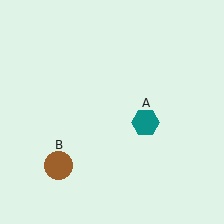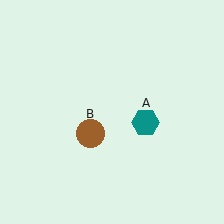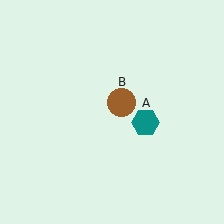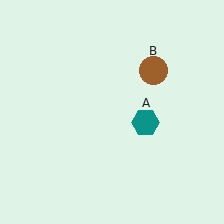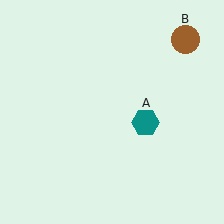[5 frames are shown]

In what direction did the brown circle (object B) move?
The brown circle (object B) moved up and to the right.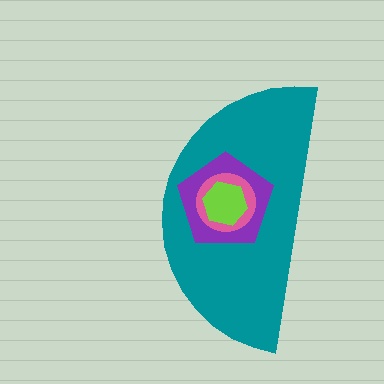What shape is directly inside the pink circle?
The lime hexagon.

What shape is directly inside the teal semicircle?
The purple pentagon.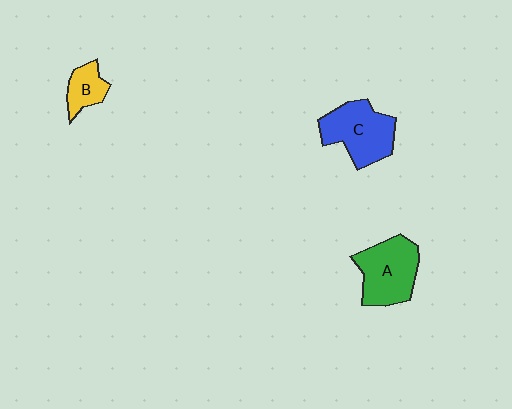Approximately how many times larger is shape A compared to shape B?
Approximately 2.2 times.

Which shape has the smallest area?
Shape B (yellow).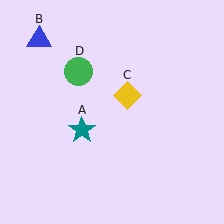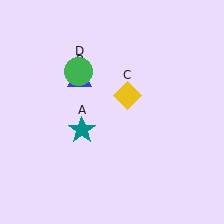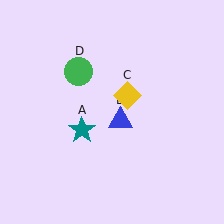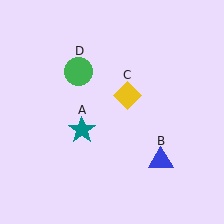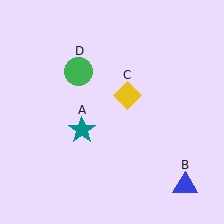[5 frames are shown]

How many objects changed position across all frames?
1 object changed position: blue triangle (object B).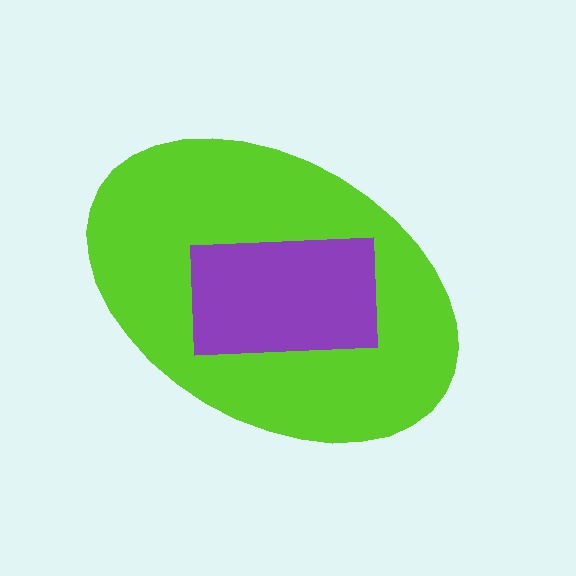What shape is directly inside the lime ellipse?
The purple rectangle.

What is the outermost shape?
The lime ellipse.